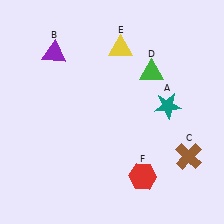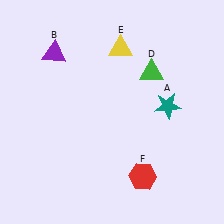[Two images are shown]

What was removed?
The brown cross (C) was removed in Image 2.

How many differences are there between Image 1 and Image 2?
There is 1 difference between the two images.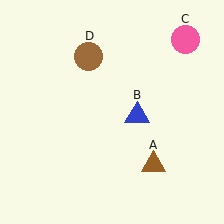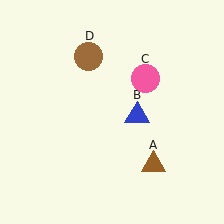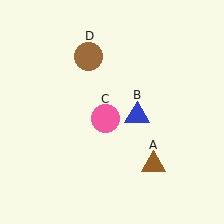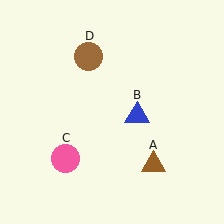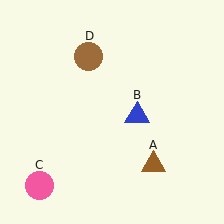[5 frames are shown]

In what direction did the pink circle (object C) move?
The pink circle (object C) moved down and to the left.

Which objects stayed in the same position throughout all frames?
Brown triangle (object A) and blue triangle (object B) and brown circle (object D) remained stationary.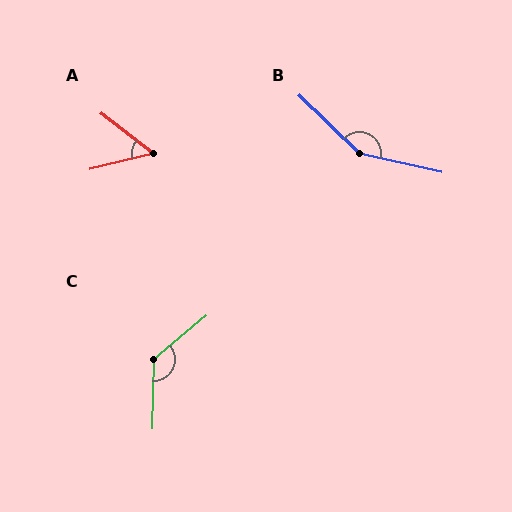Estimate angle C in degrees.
Approximately 131 degrees.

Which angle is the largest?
B, at approximately 148 degrees.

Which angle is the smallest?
A, at approximately 51 degrees.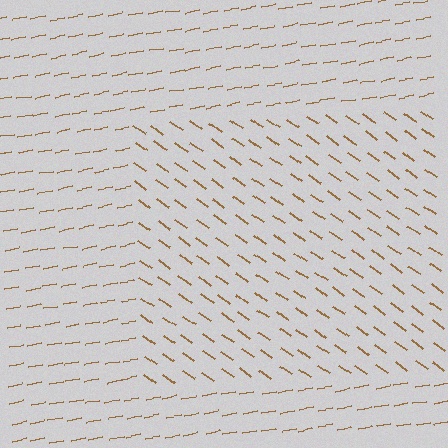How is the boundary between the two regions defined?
The boundary is defined purely by a change in line orientation (approximately 45 degrees difference). All lines are the same color and thickness.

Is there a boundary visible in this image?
Yes, there is a texture boundary formed by a change in line orientation.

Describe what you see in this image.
The image is filled with small brown line segments. A rectangle region in the image has lines oriented differently from the surrounding lines, creating a visible texture boundary.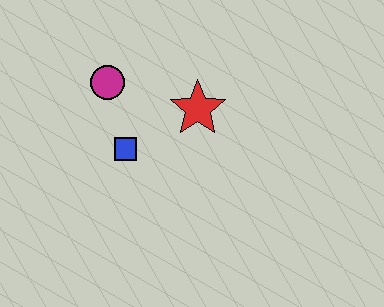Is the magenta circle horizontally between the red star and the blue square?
No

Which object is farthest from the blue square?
The red star is farthest from the blue square.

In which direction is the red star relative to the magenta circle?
The red star is to the right of the magenta circle.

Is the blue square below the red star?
Yes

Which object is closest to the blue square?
The magenta circle is closest to the blue square.